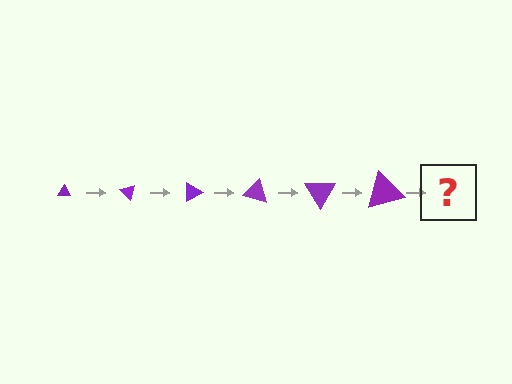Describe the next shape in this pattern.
It should be a triangle, larger than the previous one and rotated 270 degrees from the start.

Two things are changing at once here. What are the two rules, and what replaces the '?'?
The two rules are that the triangle grows larger each step and it rotates 45 degrees each step. The '?' should be a triangle, larger than the previous one and rotated 270 degrees from the start.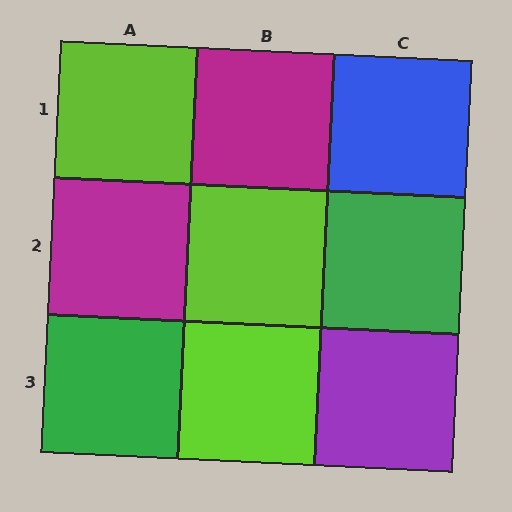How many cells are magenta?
2 cells are magenta.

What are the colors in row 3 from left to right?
Green, lime, purple.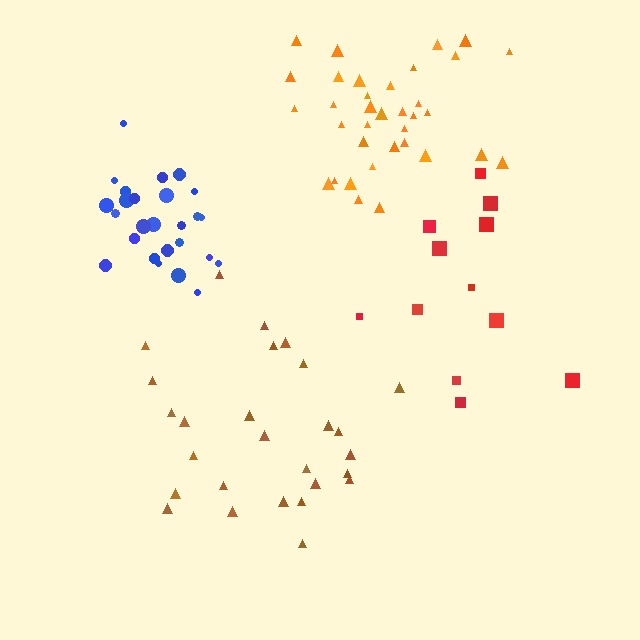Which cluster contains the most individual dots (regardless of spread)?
Orange (35).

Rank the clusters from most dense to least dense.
blue, orange, brown, red.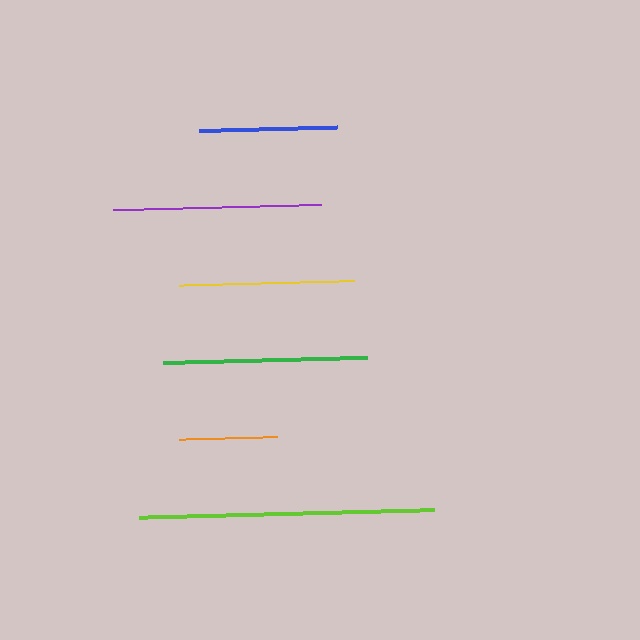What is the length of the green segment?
The green segment is approximately 204 pixels long.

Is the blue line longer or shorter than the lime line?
The lime line is longer than the blue line.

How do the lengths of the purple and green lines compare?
The purple and green lines are approximately the same length.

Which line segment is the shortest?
The orange line is the shortest at approximately 97 pixels.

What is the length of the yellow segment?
The yellow segment is approximately 175 pixels long.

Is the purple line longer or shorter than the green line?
The purple line is longer than the green line.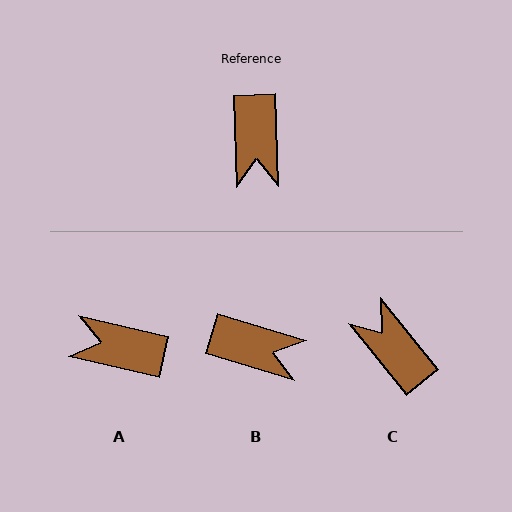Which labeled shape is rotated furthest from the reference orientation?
C, about 143 degrees away.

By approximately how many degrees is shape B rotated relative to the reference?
Approximately 71 degrees counter-clockwise.